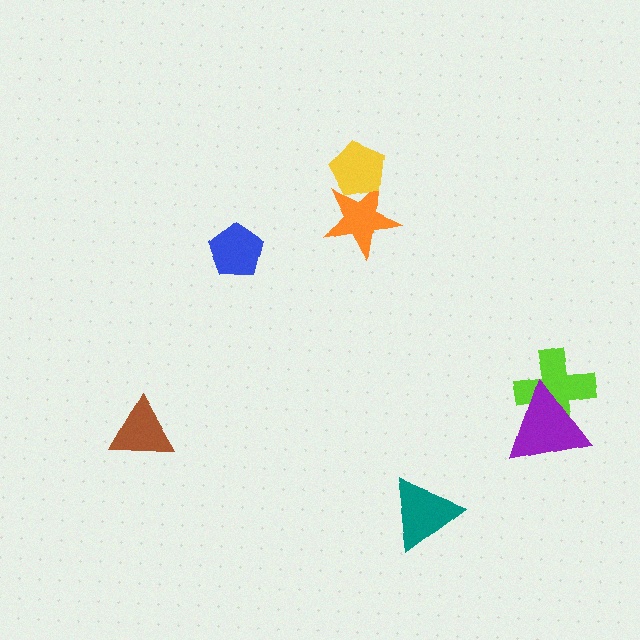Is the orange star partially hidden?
Yes, it is partially covered by another shape.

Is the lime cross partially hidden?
Yes, it is partially covered by another shape.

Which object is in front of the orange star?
The yellow pentagon is in front of the orange star.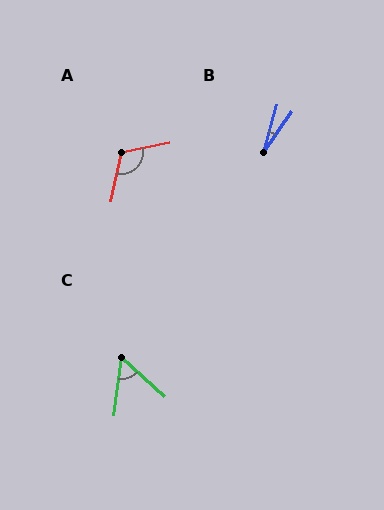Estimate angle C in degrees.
Approximately 55 degrees.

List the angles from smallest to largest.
B (19°), C (55°), A (113°).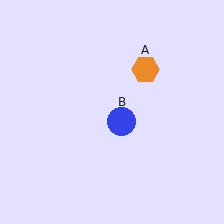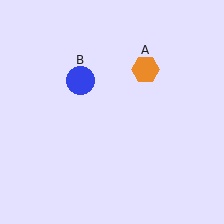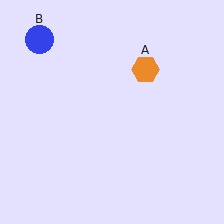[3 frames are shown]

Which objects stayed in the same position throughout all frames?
Orange hexagon (object A) remained stationary.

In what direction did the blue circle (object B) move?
The blue circle (object B) moved up and to the left.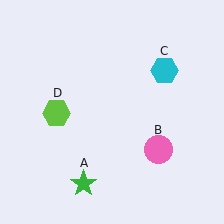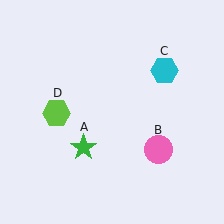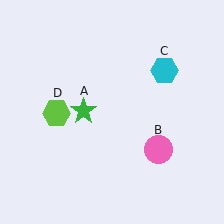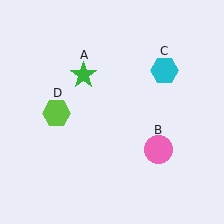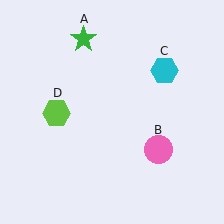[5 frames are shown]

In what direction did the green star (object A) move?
The green star (object A) moved up.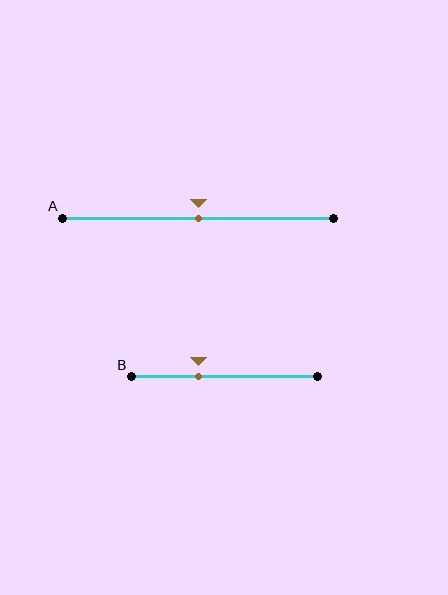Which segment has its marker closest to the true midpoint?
Segment A has its marker closest to the true midpoint.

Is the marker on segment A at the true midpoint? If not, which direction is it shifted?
Yes, the marker on segment A is at the true midpoint.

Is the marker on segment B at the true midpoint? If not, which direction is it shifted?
No, the marker on segment B is shifted to the left by about 14% of the segment length.